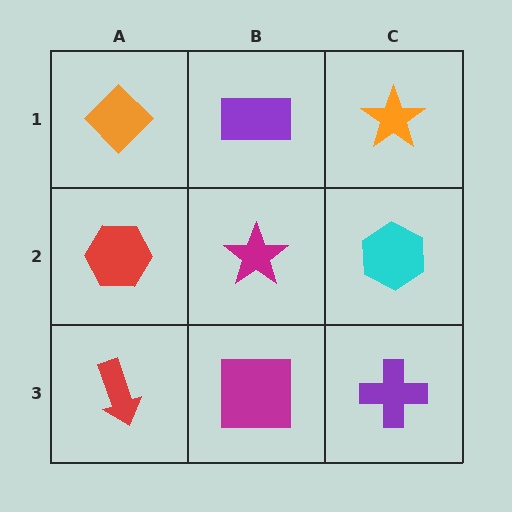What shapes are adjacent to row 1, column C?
A cyan hexagon (row 2, column C), a purple rectangle (row 1, column B).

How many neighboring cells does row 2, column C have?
3.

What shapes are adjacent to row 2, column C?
An orange star (row 1, column C), a purple cross (row 3, column C), a magenta star (row 2, column B).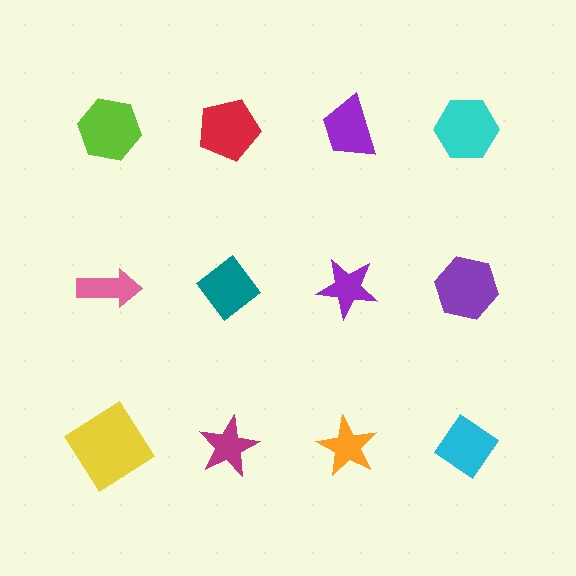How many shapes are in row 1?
4 shapes.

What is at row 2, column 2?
A teal diamond.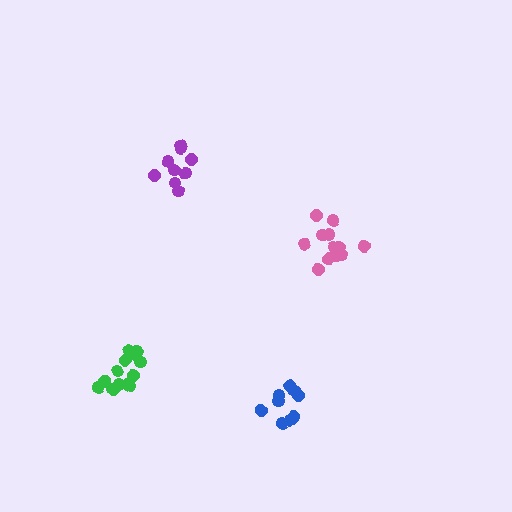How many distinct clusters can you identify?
There are 4 distinct clusters.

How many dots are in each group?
Group 1: 13 dots, Group 2: 10 dots, Group 3: 9 dots, Group 4: 12 dots (44 total).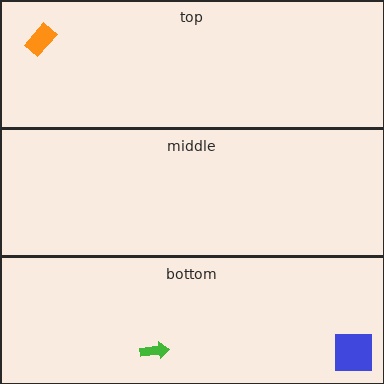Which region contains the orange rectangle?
The top region.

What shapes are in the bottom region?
The blue square, the green arrow.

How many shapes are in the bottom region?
2.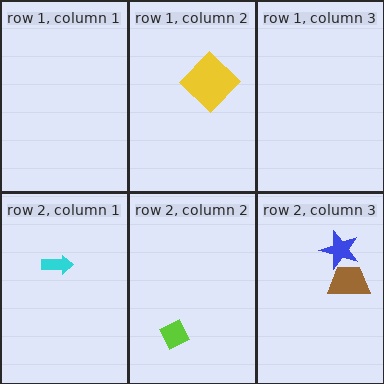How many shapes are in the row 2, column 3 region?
2.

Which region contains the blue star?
The row 2, column 3 region.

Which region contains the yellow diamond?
The row 1, column 2 region.